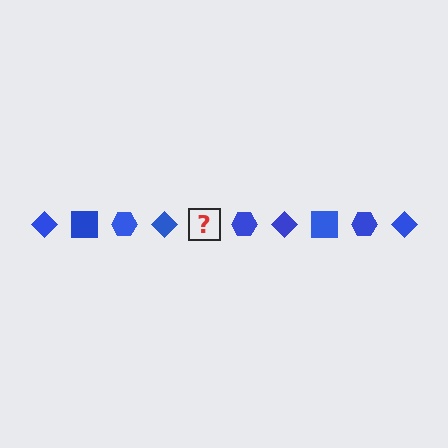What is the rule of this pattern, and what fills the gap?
The rule is that the pattern cycles through diamond, square, hexagon shapes in blue. The gap should be filled with a blue square.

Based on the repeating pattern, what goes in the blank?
The blank should be a blue square.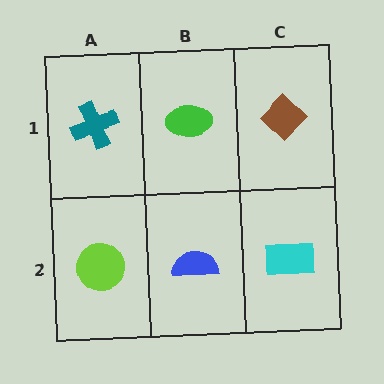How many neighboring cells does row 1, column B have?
3.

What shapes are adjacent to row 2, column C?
A brown diamond (row 1, column C), a blue semicircle (row 2, column B).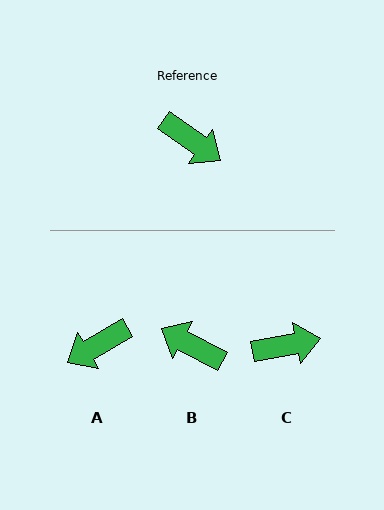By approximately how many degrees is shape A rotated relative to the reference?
Approximately 115 degrees clockwise.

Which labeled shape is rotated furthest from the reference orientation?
B, about 173 degrees away.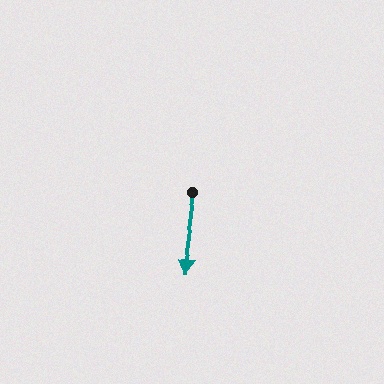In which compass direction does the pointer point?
South.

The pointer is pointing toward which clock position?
Roughly 6 o'clock.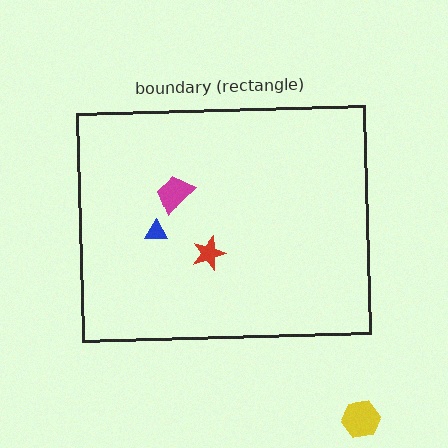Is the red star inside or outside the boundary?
Inside.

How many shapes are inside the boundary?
3 inside, 1 outside.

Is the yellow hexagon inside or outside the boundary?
Outside.